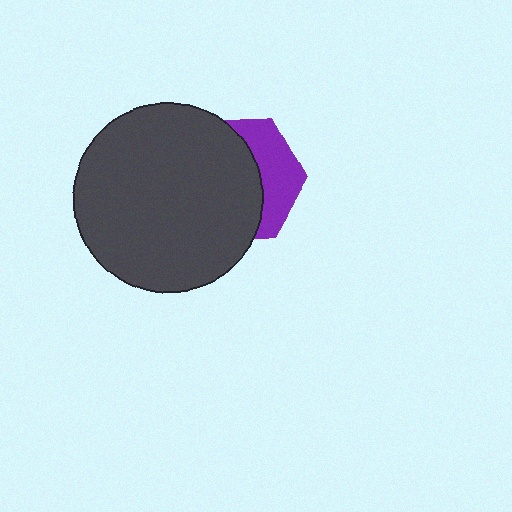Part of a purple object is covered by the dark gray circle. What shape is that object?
It is a hexagon.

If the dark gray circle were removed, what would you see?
You would see the complete purple hexagon.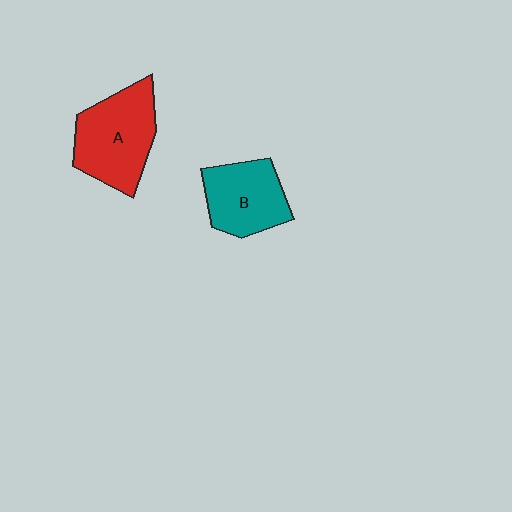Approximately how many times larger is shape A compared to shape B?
Approximately 1.3 times.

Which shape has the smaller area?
Shape B (teal).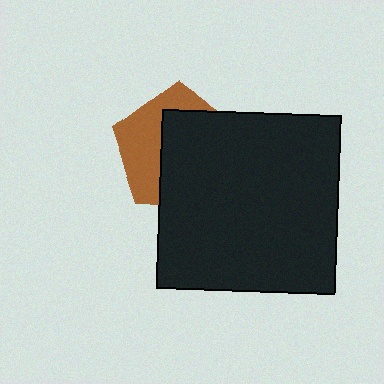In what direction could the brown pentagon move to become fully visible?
The brown pentagon could move toward the upper-left. That would shift it out from behind the black square entirely.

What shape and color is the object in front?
The object in front is a black square.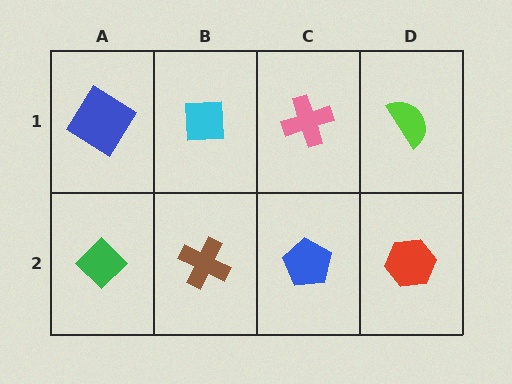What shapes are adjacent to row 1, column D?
A red hexagon (row 2, column D), a pink cross (row 1, column C).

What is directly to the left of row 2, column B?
A green diamond.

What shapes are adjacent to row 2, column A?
A blue diamond (row 1, column A), a brown cross (row 2, column B).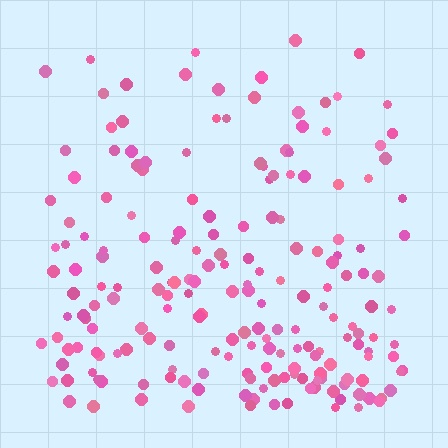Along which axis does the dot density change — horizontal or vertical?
Vertical.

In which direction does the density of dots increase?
From top to bottom, with the bottom side densest.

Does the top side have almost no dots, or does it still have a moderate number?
Still a moderate number, just noticeably fewer than the bottom.